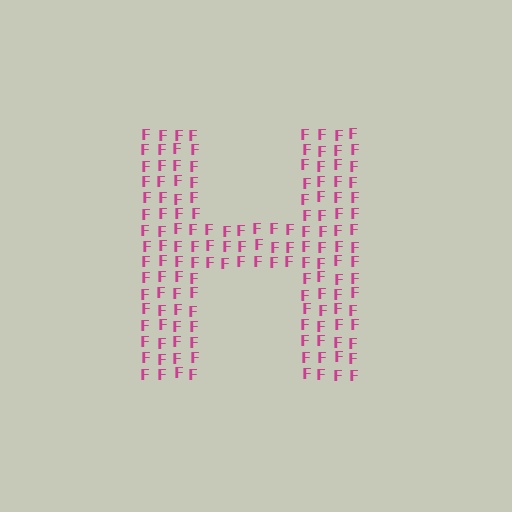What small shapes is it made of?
It is made of small letter F's.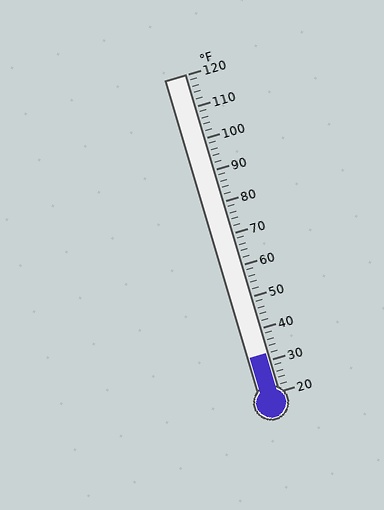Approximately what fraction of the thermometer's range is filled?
The thermometer is filled to approximately 10% of its range.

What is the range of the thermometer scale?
The thermometer scale ranges from 20°F to 120°F.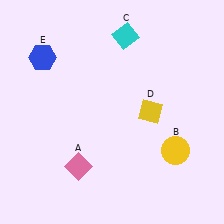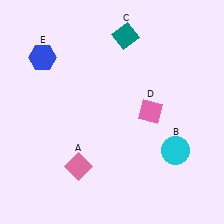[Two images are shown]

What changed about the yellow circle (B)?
In Image 1, B is yellow. In Image 2, it changed to cyan.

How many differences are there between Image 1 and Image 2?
There are 3 differences between the two images.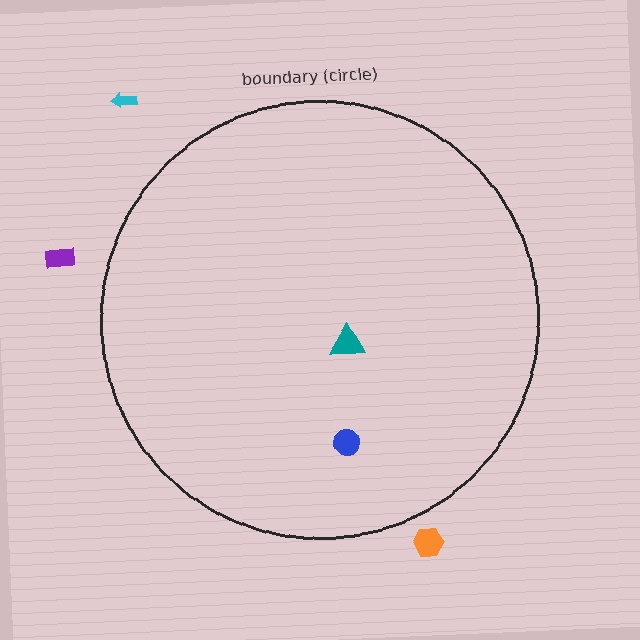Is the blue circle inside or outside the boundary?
Inside.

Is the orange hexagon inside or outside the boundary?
Outside.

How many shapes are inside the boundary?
2 inside, 3 outside.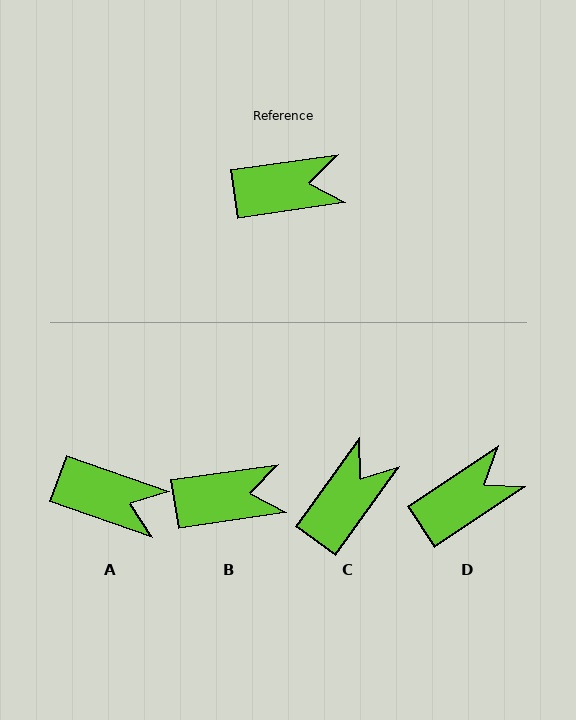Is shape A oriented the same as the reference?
No, it is off by about 28 degrees.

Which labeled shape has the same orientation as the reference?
B.